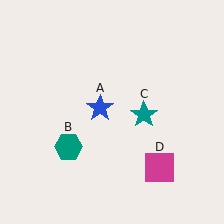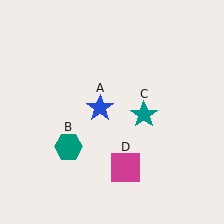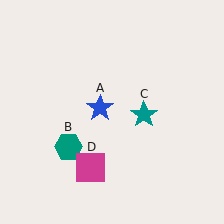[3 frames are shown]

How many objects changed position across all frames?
1 object changed position: magenta square (object D).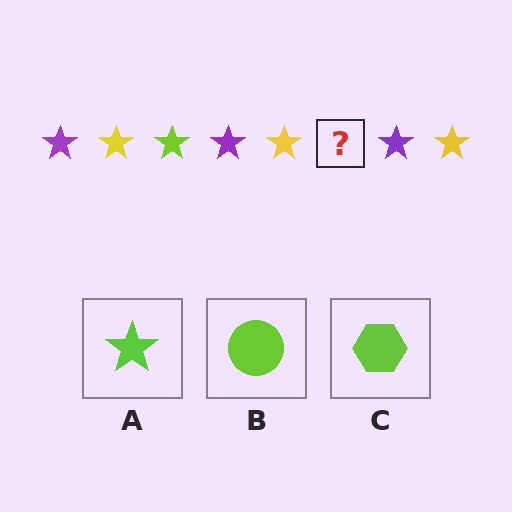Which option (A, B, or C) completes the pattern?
A.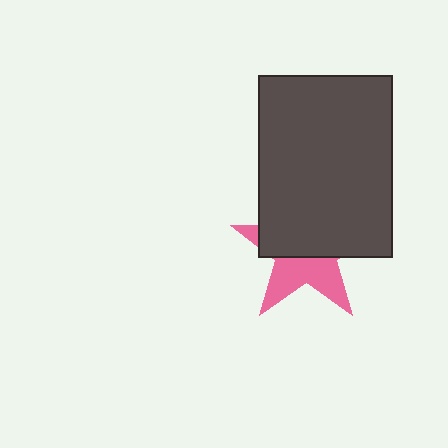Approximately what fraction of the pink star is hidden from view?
Roughly 57% of the pink star is hidden behind the dark gray rectangle.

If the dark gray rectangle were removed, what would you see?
You would see the complete pink star.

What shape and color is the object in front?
The object in front is a dark gray rectangle.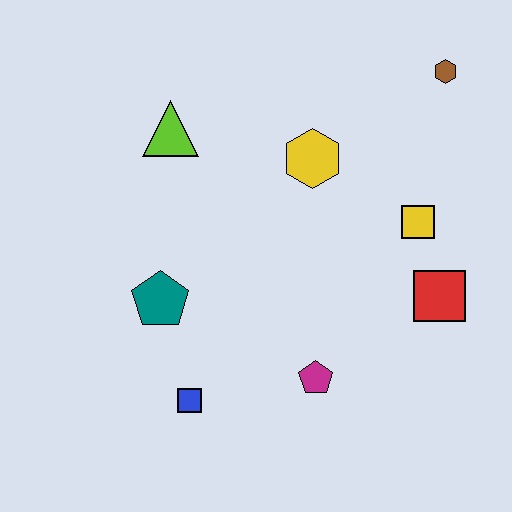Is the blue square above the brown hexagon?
No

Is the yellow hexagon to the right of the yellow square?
No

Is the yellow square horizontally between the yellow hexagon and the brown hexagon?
Yes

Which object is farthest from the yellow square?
The blue square is farthest from the yellow square.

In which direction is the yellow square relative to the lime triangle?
The yellow square is to the right of the lime triangle.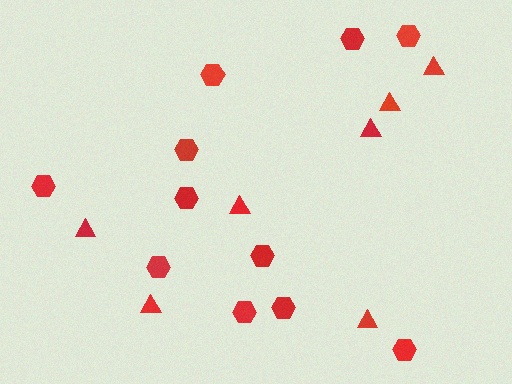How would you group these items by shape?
There are 2 groups: one group of hexagons (11) and one group of triangles (7).